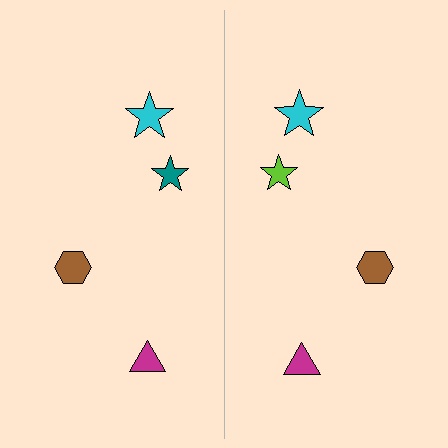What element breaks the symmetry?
The lime star on the right side breaks the symmetry — its mirror counterpart is teal.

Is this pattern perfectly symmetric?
No, the pattern is not perfectly symmetric. The lime star on the right side breaks the symmetry — its mirror counterpart is teal.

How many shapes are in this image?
There are 8 shapes in this image.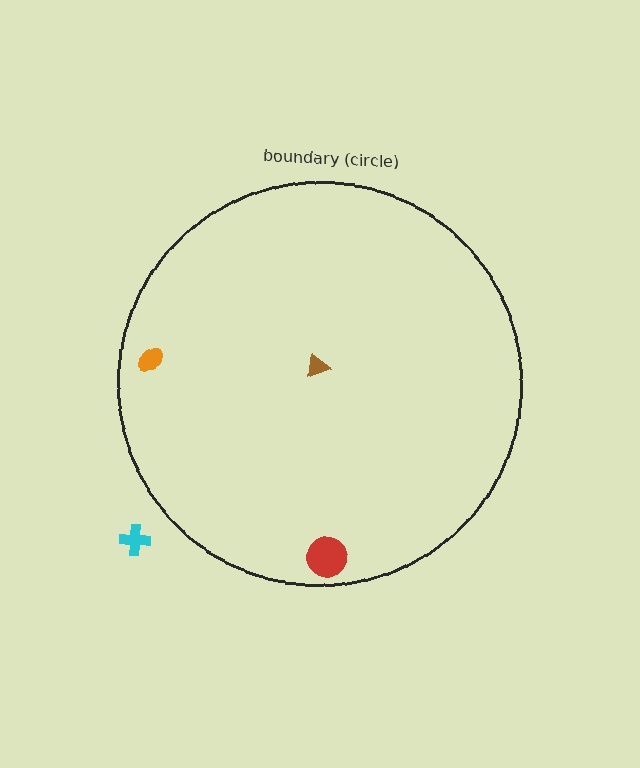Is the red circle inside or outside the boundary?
Inside.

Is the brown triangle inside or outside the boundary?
Inside.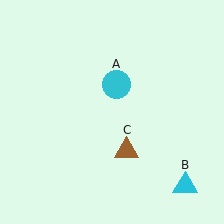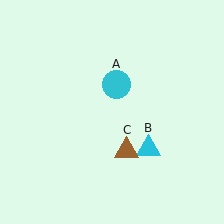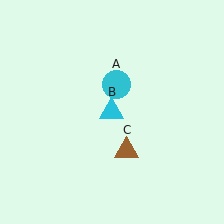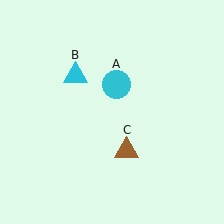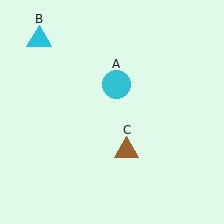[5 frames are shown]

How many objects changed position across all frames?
1 object changed position: cyan triangle (object B).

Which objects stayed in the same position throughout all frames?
Cyan circle (object A) and brown triangle (object C) remained stationary.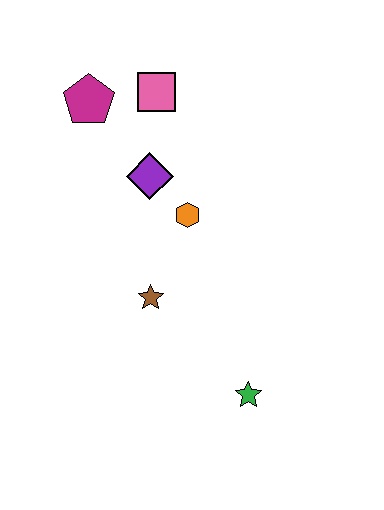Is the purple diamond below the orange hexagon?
No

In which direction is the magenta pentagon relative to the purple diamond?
The magenta pentagon is above the purple diamond.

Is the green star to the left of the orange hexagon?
No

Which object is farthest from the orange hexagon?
The green star is farthest from the orange hexagon.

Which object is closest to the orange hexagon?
The purple diamond is closest to the orange hexagon.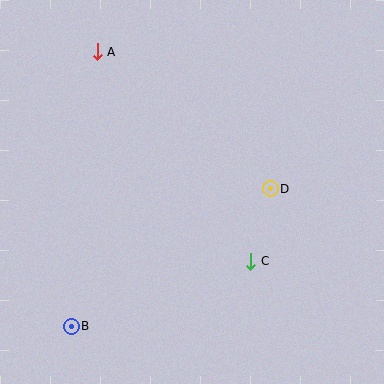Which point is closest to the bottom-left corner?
Point B is closest to the bottom-left corner.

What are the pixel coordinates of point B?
Point B is at (71, 326).